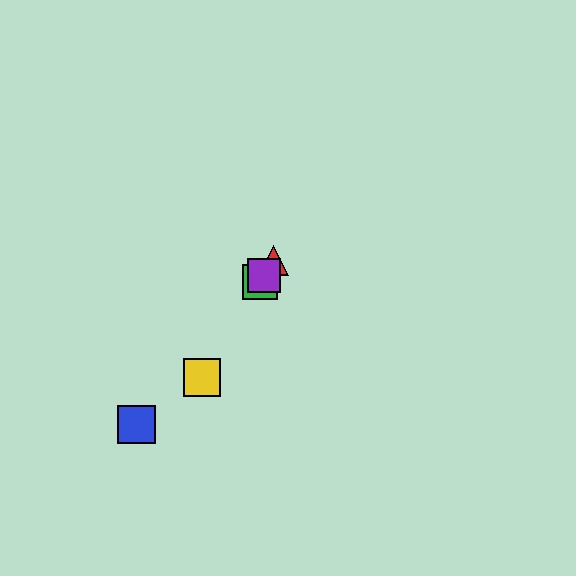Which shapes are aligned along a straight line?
The red triangle, the green square, the yellow square, the purple square are aligned along a straight line.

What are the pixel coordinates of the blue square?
The blue square is at (137, 424).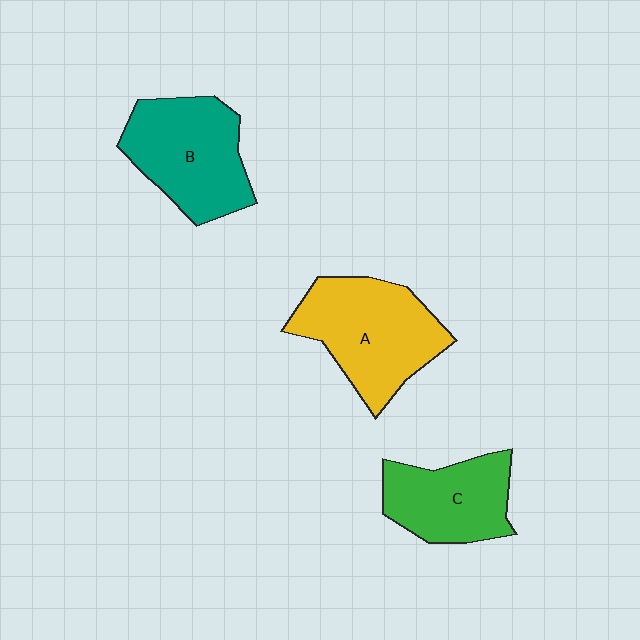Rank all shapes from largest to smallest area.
From largest to smallest: A (yellow), B (teal), C (green).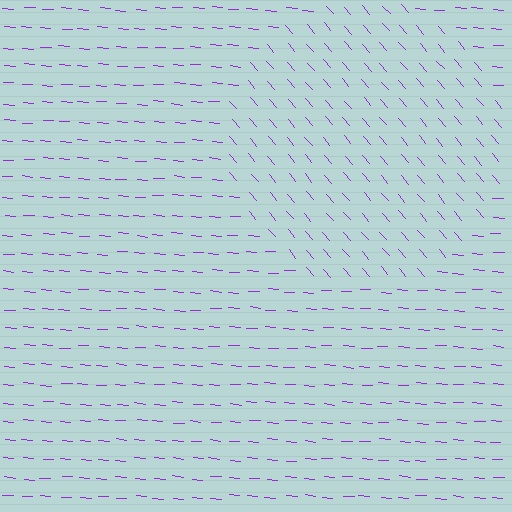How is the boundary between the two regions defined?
The boundary is defined purely by a change in line orientation (approximately 45 degrees difference). All lines are the same color and thickness.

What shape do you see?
I see a circle.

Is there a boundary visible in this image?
Yes, there is a texture boundary formed by a change in line orientation.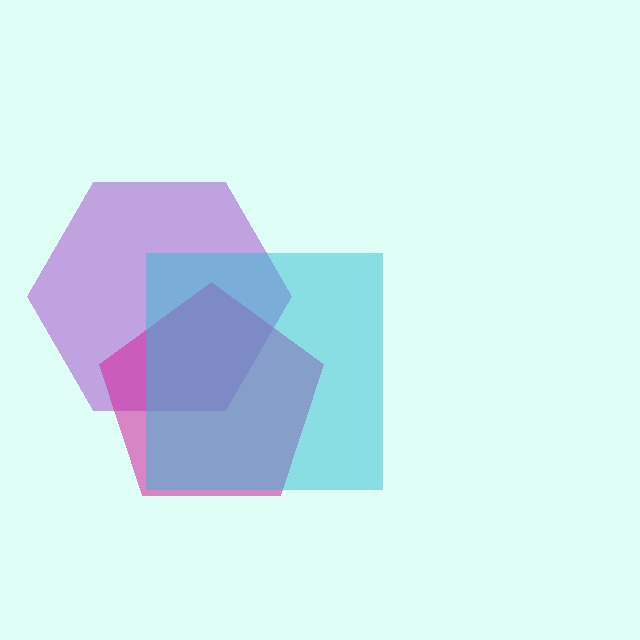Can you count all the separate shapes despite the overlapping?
Yes, there are 3 separate shapes.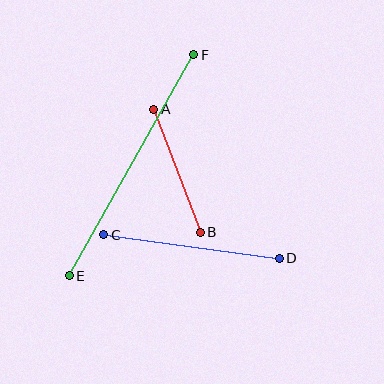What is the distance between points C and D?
The distance is approximately 177 pixels.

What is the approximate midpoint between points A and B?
The midpoint is at approximately (177, 171) pixels.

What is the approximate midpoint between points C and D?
The midpoint is at approximately (191, 246) pixels.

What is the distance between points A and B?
The distance is approximately 131 pixels.